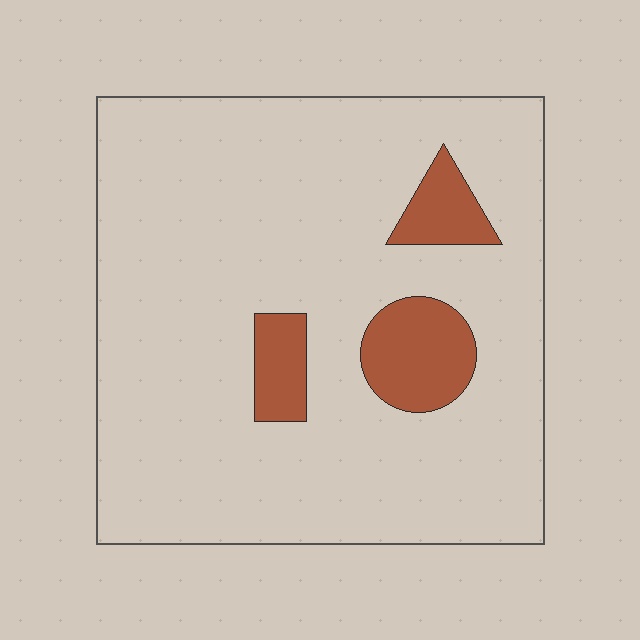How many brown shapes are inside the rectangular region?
3.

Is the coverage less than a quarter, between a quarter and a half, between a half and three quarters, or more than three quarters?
Less than a quarter.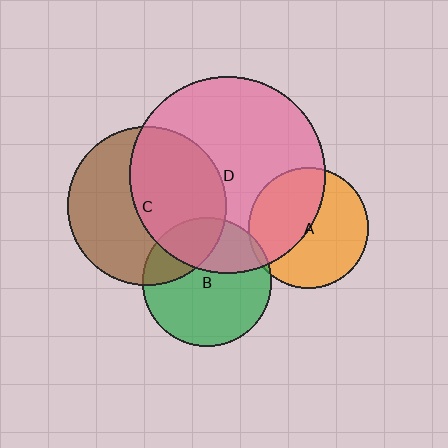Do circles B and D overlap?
Yes.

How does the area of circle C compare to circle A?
Approximately 1.8 times.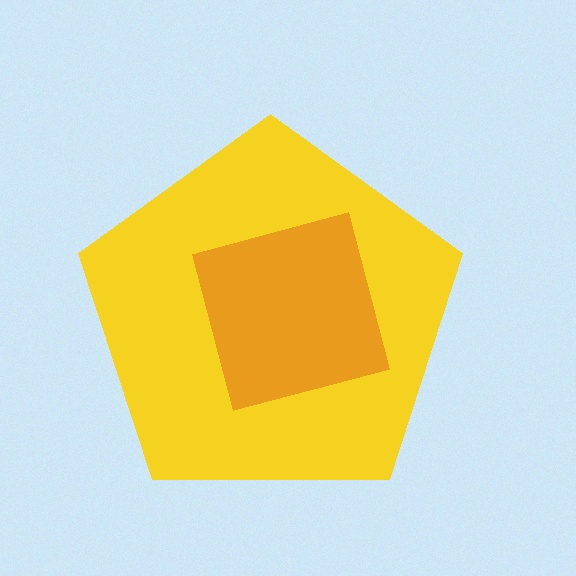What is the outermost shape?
The yellow pentagon.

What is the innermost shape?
The orange square.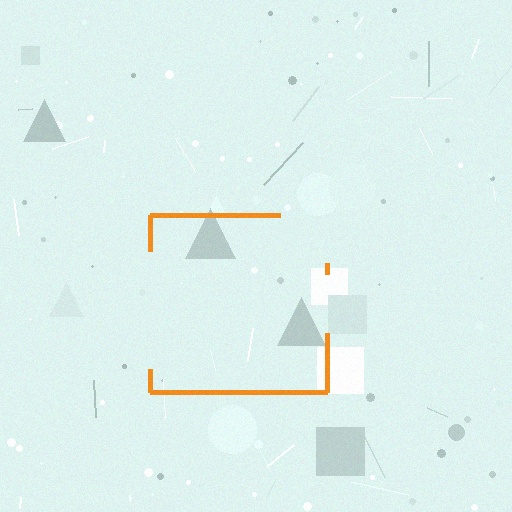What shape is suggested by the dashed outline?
The dashed outline suggests a square.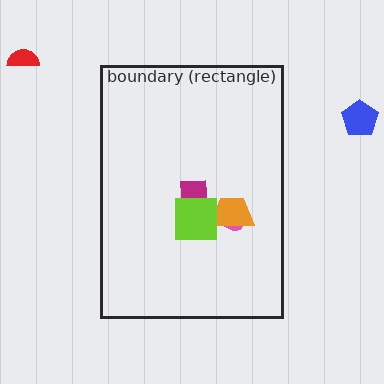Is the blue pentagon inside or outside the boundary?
Outside.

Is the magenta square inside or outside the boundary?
Inside.